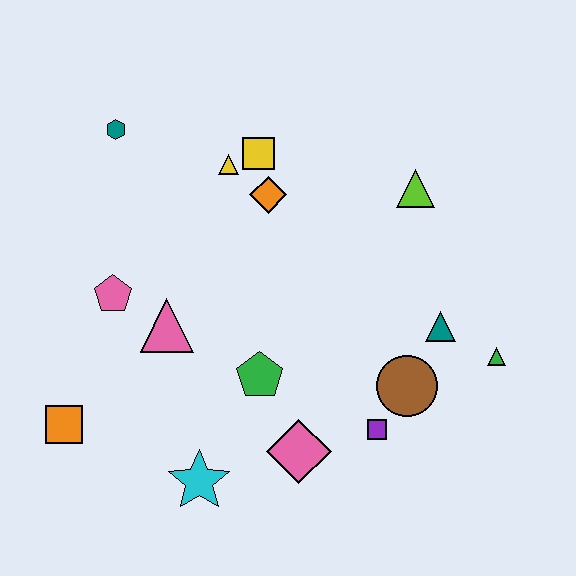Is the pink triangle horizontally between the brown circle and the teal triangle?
No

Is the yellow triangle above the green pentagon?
Yes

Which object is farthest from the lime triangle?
The orange square is farthest from the lime triangle.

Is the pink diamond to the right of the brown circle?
No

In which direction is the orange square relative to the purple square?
The orange square is to the left of the purple square.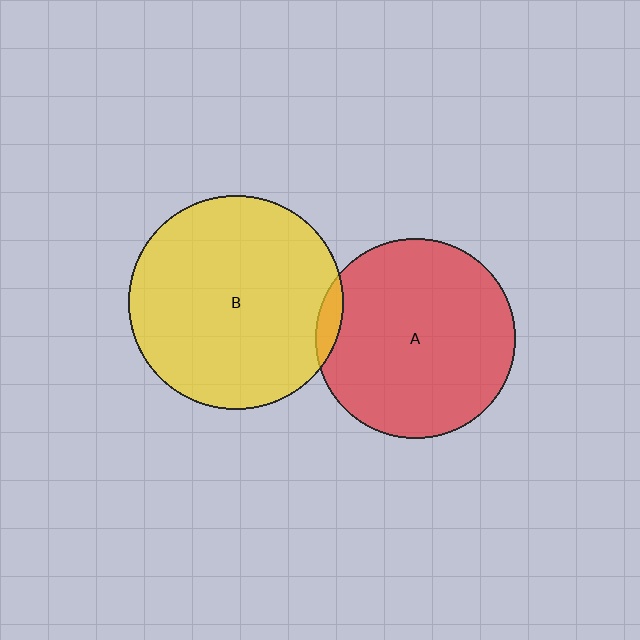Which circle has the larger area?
Circle B (yellow).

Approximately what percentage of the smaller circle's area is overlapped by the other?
Approximately 5%.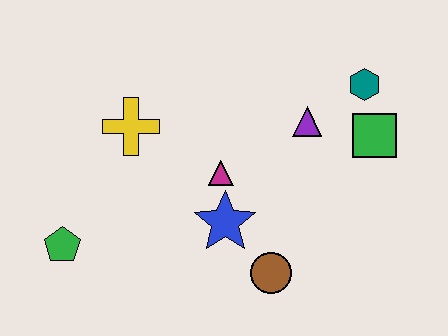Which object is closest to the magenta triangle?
The blue star is closest to the magenta triangle.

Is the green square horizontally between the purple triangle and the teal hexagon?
No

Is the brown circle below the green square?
Yes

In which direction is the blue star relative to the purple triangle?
The blue star is below the purple triangle.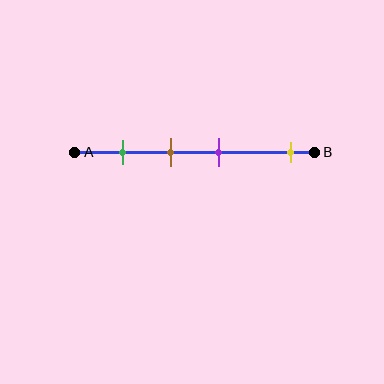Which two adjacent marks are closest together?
The brown and purple marks are the closest adjacent pair.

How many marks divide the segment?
There are 4 marks dividing the segment.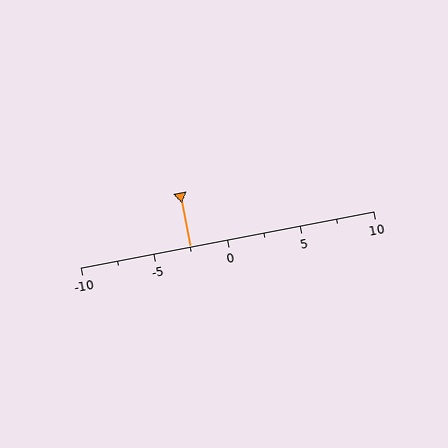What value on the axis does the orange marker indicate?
The marker indicates approximately -2.5.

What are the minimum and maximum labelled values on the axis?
The axis runs from -10 to 10.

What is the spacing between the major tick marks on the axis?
The major ticks are spaced 5 apart.